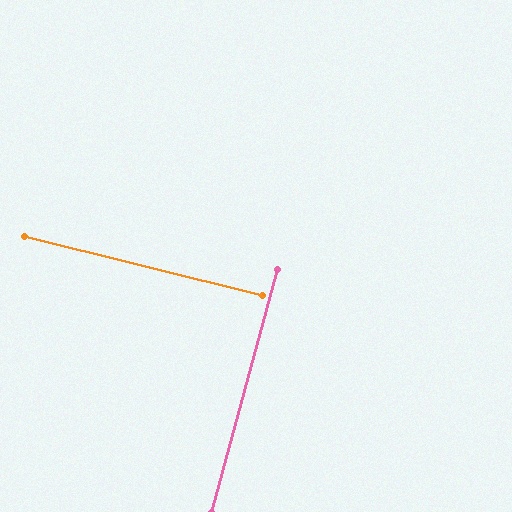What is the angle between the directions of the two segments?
Approximately 89 degrees.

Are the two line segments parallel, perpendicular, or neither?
Perpendicular — they meet at approximately 89°.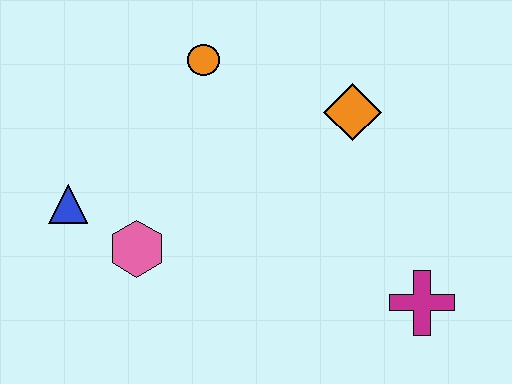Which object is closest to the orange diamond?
The orange circle is closest to the orange diamond.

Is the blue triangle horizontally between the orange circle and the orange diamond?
No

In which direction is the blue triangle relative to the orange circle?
The blue triangle is below the orange circle.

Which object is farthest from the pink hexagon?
The magenta cross is farthest from the pink hexagon.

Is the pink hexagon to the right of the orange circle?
No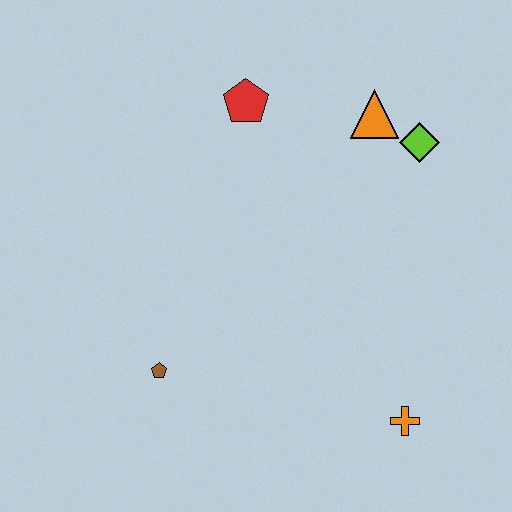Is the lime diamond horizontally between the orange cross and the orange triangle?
No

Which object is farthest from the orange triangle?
The brown pentagon is farthest from the orange triangle.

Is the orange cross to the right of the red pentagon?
Yes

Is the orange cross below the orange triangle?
Yes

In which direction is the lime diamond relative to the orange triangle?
The lime diamond is to the right of the orange triangle.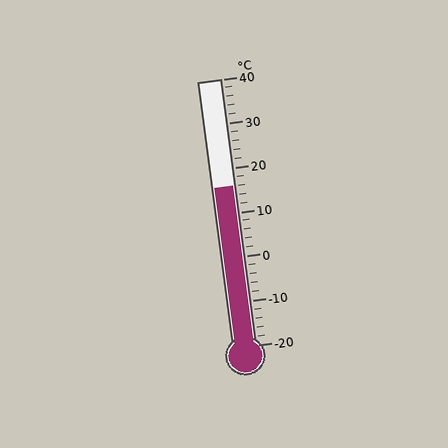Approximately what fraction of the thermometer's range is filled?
The thermometer is filled to approximately 60% of its range.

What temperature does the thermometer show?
The thermometer shows approximately 16°C.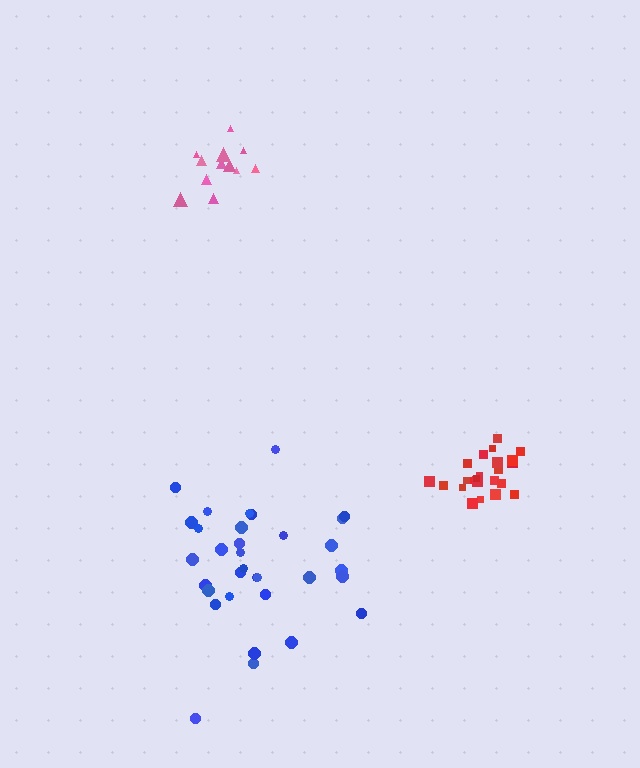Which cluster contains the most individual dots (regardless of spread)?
Blue (34).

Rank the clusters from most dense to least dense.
red, pink, blue.